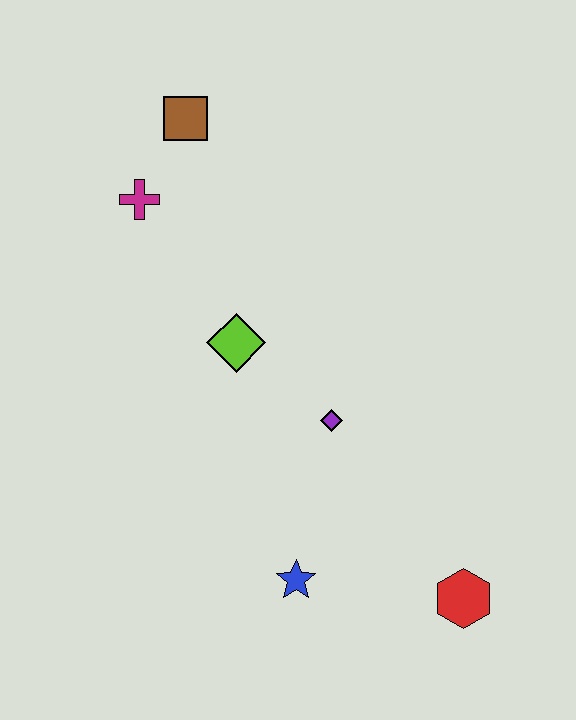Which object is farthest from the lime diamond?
The red hexagon is farthest from the lime diamond.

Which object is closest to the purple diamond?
The lime diamond is closest to the purple diamond.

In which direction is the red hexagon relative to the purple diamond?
The red hexagon is below the purple diamond.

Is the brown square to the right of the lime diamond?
No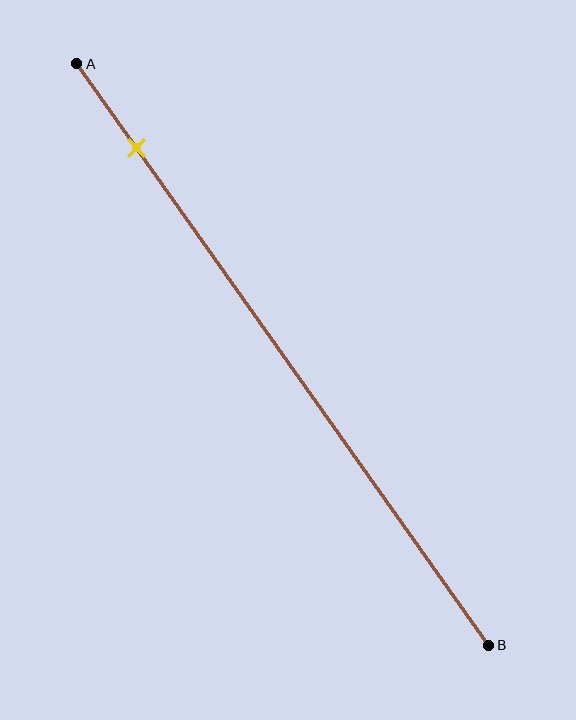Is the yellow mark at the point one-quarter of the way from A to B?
No, the mark is at about 15% from A, not at the 25% one-quarter point.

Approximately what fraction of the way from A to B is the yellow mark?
The yellow mark is approximately 15% of the way from A to B.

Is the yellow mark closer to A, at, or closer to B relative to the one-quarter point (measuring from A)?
The yellow mark is closer to point A than the one-quarter point of segment AB.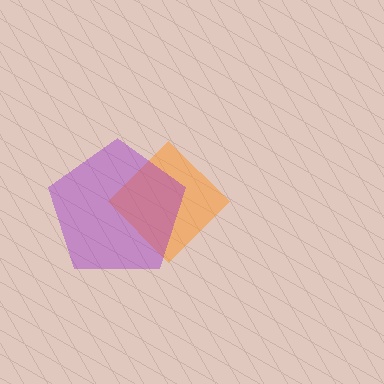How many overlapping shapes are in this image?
There are 2 overlapping shapes in the image.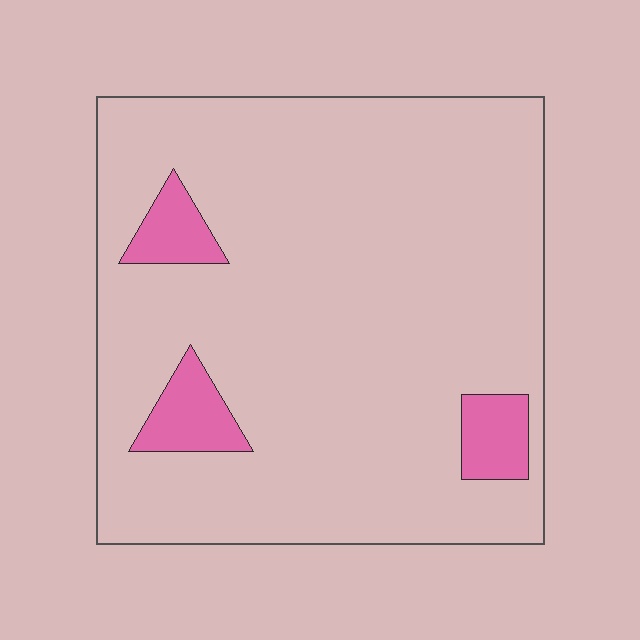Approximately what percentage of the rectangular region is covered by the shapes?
Approximately 10%.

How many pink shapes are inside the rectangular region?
3.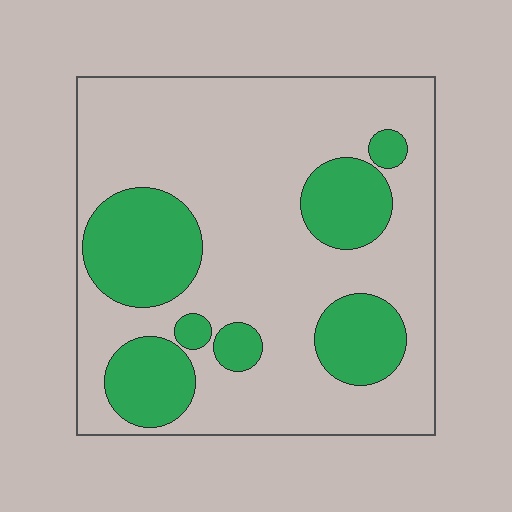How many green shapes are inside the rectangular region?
7.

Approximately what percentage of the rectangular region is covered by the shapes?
Approximately 30%.